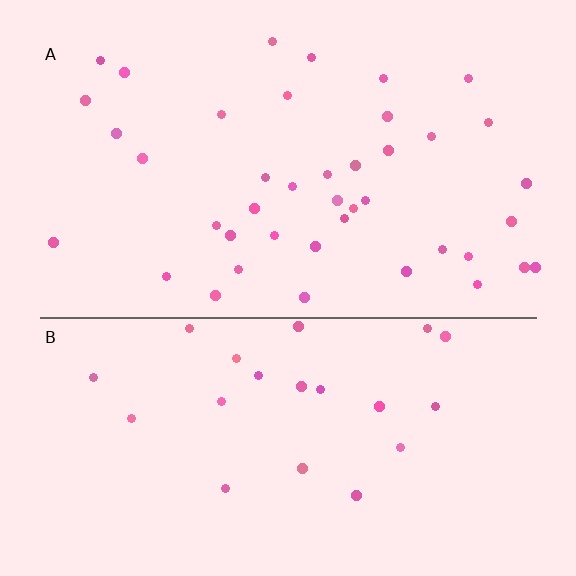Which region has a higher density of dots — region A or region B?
A (the top).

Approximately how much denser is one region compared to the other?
Approximately 1.9× — region A over region B.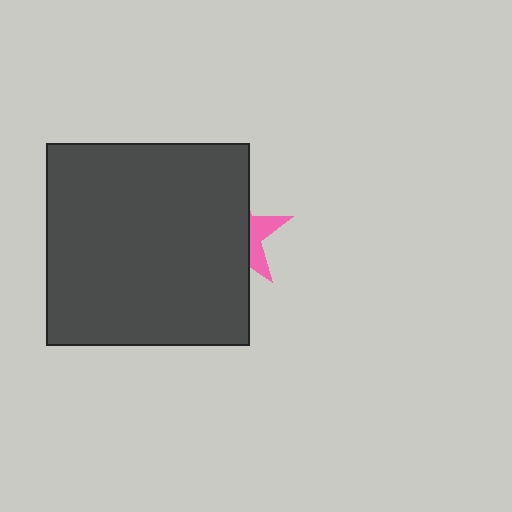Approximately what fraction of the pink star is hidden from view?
Roughly 70% of the pink star is hidden behind the dark gray square.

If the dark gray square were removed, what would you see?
You would see the complete pink star.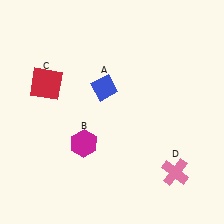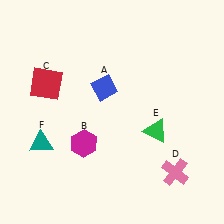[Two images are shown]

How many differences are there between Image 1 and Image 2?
There are 2 differences between the two images.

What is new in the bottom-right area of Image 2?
A green triangle (E) was added in the bottom-right area of Image 2.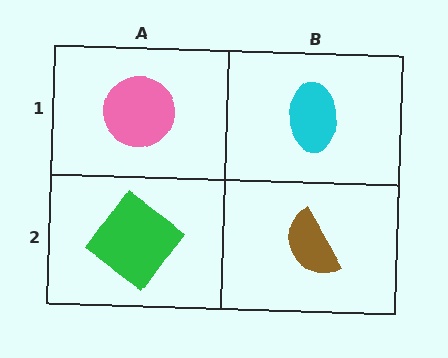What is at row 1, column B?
A cyan ellipse.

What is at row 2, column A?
A green diamond.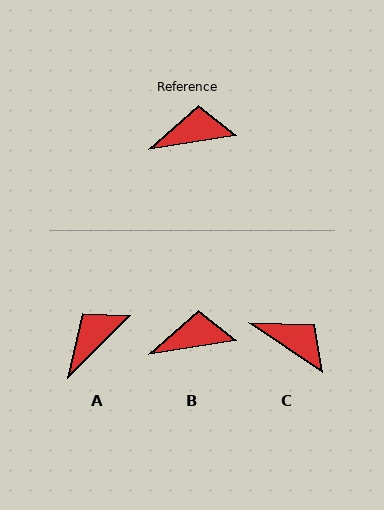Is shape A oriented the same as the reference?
No, it is off by about 36 degrees.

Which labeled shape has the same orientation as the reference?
B.